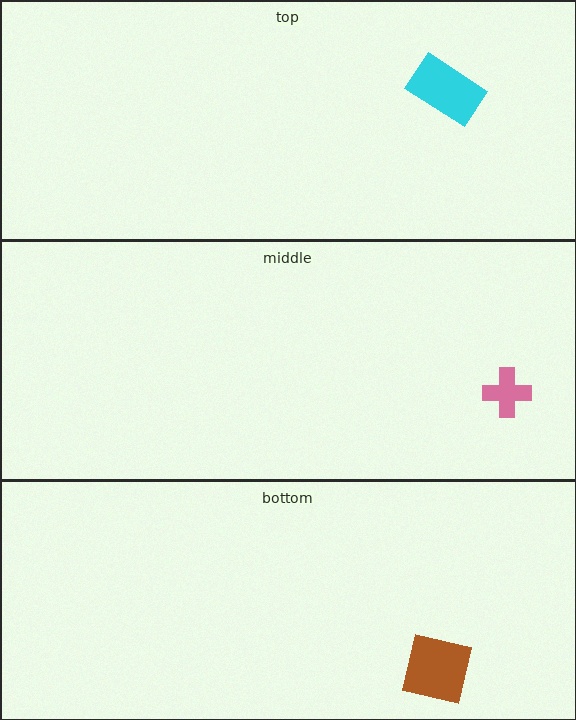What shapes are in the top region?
The cyan rectangle.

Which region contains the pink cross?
The middle region.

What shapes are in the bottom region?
The brown square.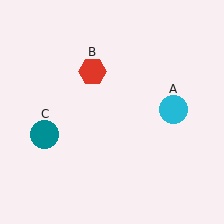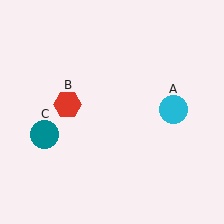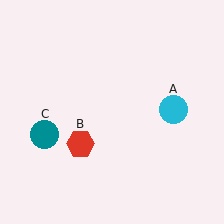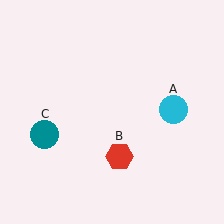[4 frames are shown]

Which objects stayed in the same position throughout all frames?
Cyan circle (object A) and teal circle (object C) remained stationary.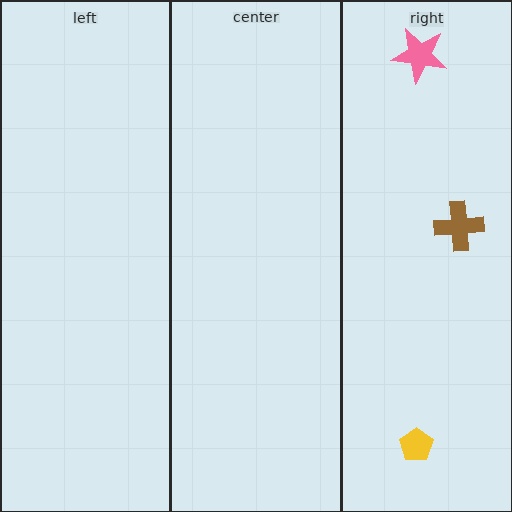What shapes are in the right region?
The pink star, the yellow pentagon, the brown cross.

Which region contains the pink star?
The right region.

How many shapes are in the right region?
3.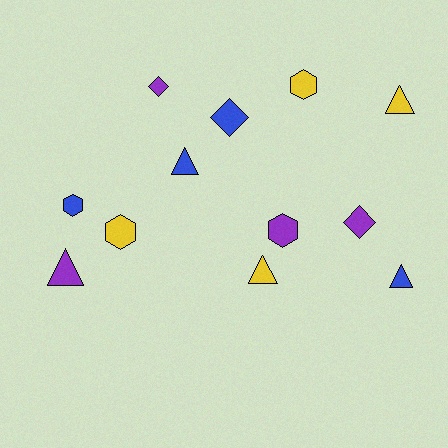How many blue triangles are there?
There are 2 blue triangles.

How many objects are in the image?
There are 12 objects.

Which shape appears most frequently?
Triangle, with 5 objects.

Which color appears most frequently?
Blue, with 4 objects.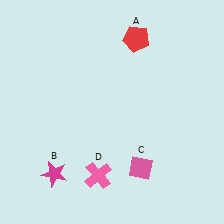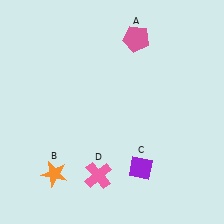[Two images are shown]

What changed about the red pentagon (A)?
In Image 1, A is red. In Image 2, it changed to pink.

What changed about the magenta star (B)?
In Image 1, B is magenta. In Image 2, it changed to orange.